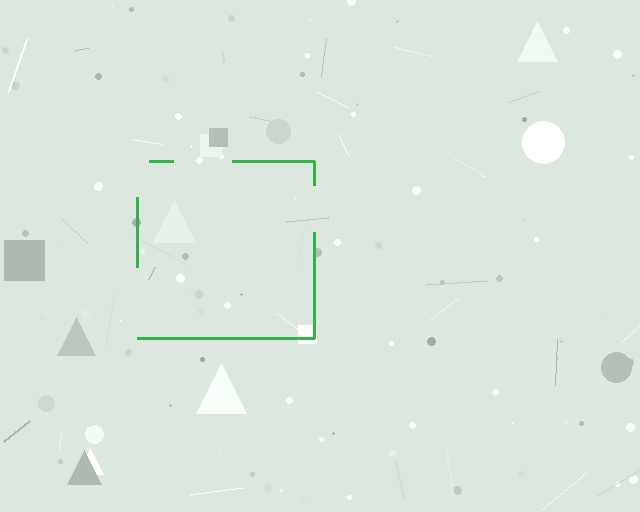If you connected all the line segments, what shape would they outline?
They would outline a square.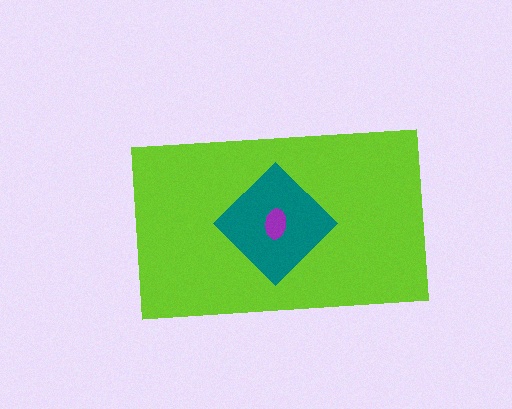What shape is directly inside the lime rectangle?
The teal diamond.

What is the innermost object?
The purple ellipse.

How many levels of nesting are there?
3.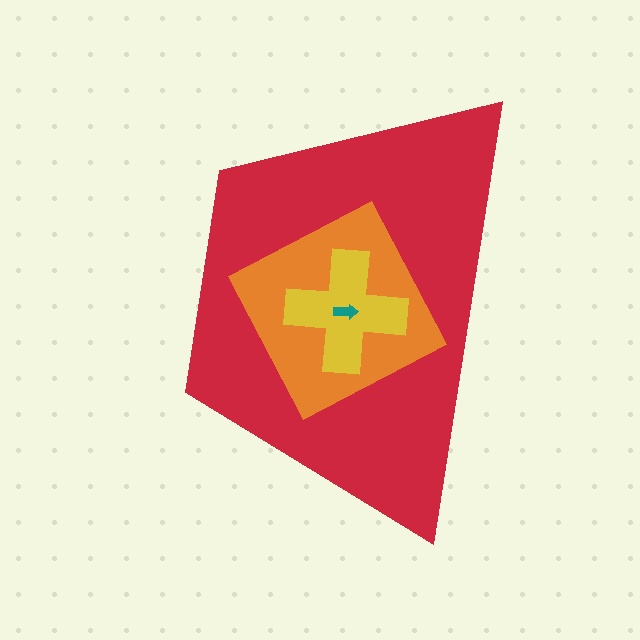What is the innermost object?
The teal arrow.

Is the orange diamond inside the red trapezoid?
Yes.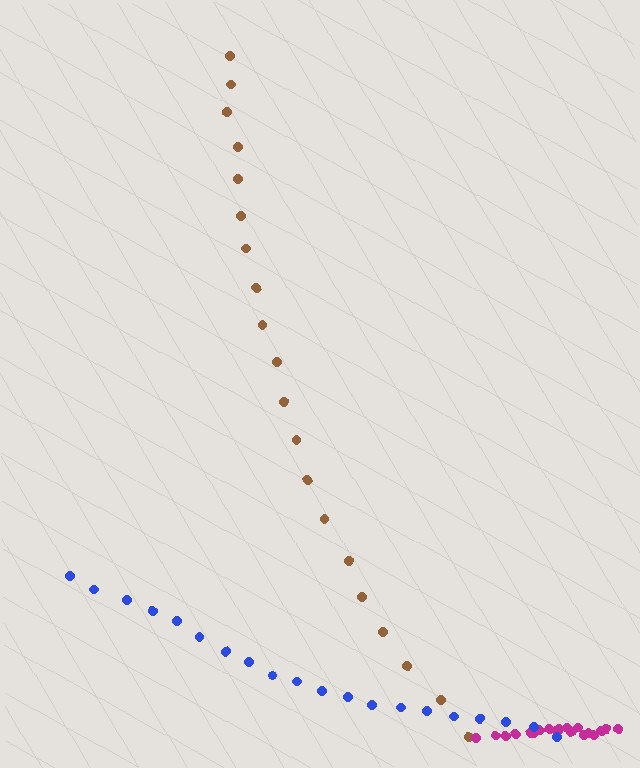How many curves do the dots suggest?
There are 3 distinct paths.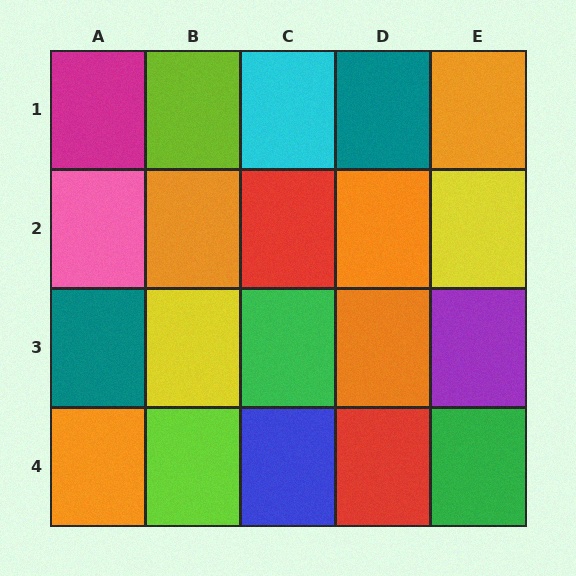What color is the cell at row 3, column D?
Orange.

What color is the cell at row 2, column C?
Red.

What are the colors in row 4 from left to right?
Orange, lime, blue, red, green.